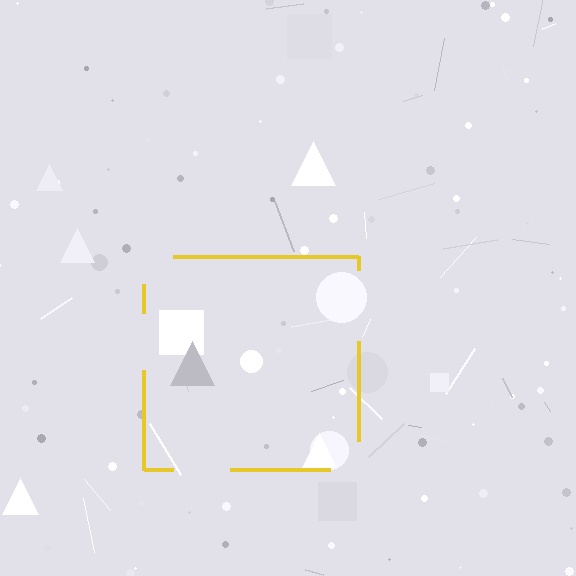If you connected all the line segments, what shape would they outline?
They would outline a square.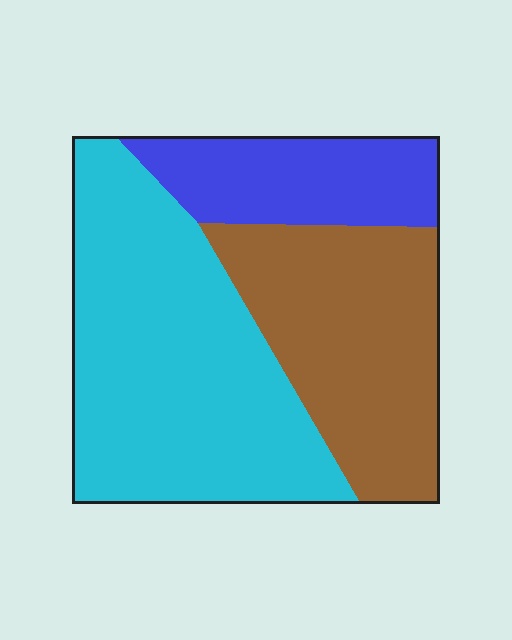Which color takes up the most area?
Cyan, at roughly 50%.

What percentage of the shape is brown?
Brown covers around 35% of the shape.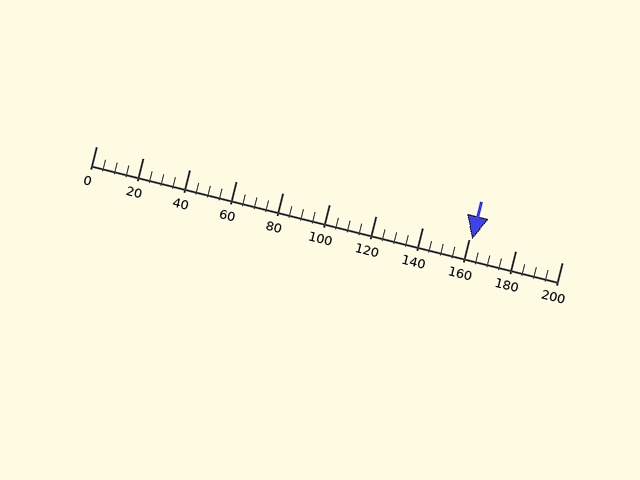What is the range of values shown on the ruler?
The ruler shows values from 0 to 200.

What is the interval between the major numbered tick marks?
The major tick marks are spaced 20 units apart.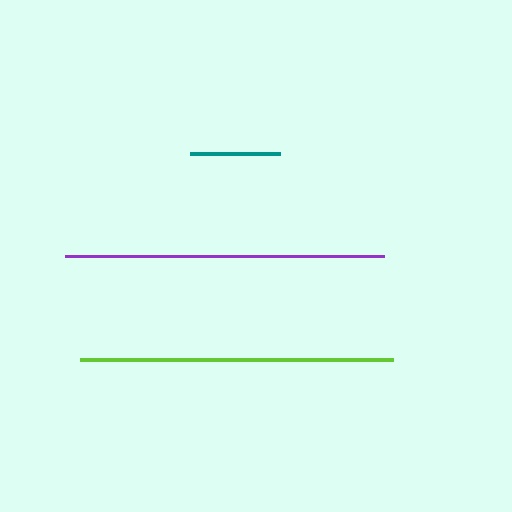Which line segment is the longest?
The purple line is the longest at approximately 319 pixels.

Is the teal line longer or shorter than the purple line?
The purple line is longer than the teal line.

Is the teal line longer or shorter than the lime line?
The lime line is longer than the teal line.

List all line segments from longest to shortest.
From longest to shortest: purple, lime, teal.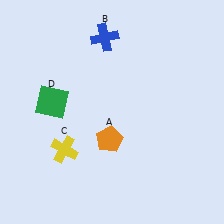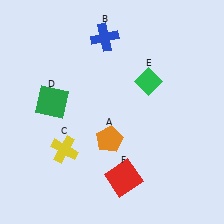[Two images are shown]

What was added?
A green diamond (E), a red square (F) were added in Image 2.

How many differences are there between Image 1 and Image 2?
There are 2 differences between the two images.